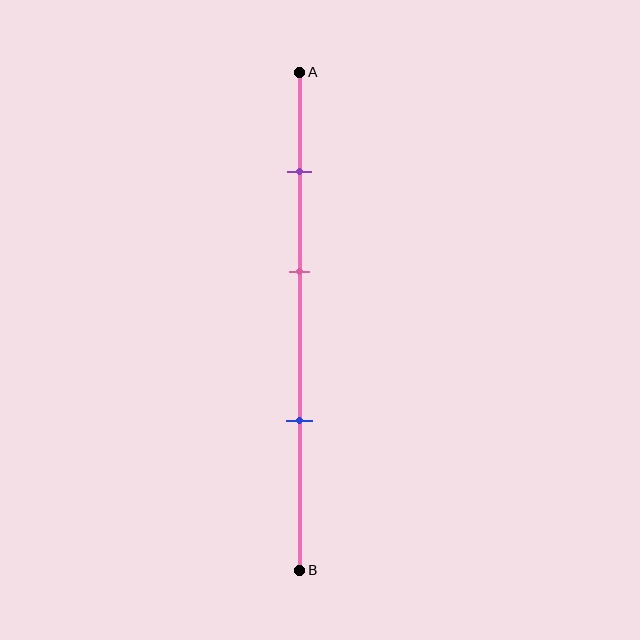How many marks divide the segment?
There are 3 marks dividing the segment.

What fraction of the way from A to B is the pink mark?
The pink mark is approximately 40% (0.4) of the way from A to B.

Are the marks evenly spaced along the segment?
Yes, the marks are approximately evenly spaced.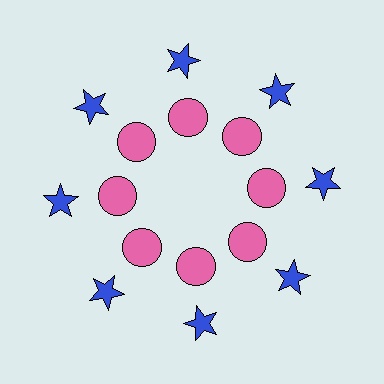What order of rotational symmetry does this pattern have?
This pattern has 8-fold rotational symmetry.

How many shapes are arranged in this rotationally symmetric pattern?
There are 16 shapes, arranged in 8 groups of 2.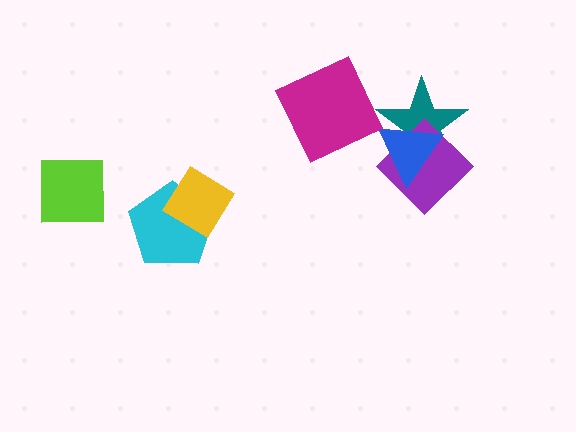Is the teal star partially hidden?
Yes, it is partially covered by another shape.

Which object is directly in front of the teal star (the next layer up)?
The purple diamond is directly in front of the teal star.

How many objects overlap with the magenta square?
0 objects overlap with the magenta square.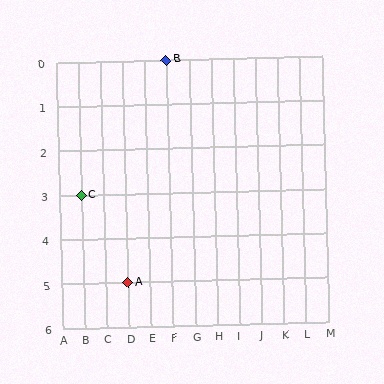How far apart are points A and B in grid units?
Points A and B are 2 columns and 5 rows apart (about 5.4 grid units diagonally).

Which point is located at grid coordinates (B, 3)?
Point C is at (B, 3).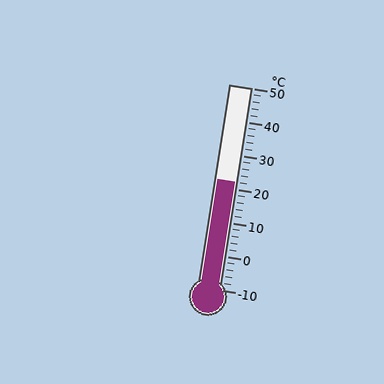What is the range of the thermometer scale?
The thermometer scale ranges from -10°C to 50°C.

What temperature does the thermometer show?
The thermometer shows approximately 22°C.